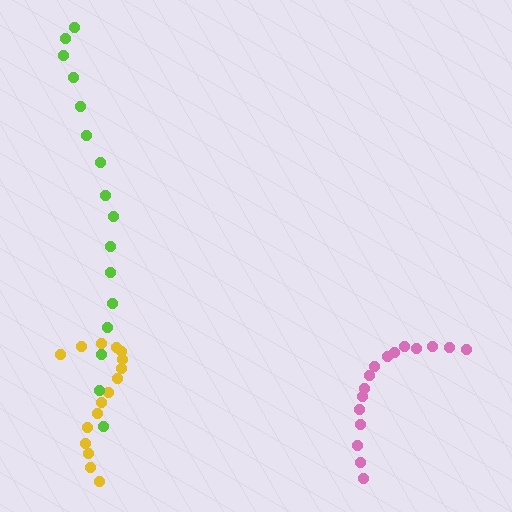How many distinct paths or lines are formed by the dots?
There are 3 distinct paths.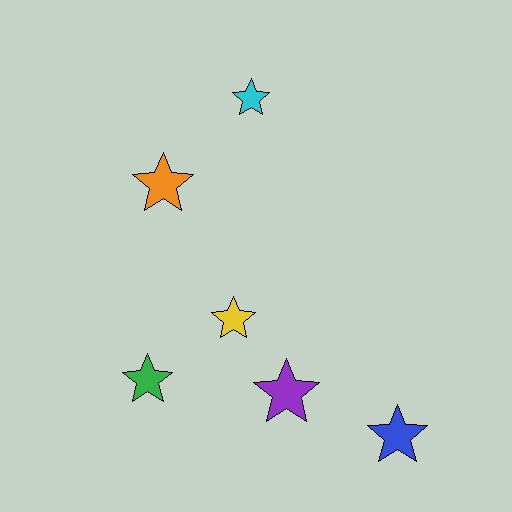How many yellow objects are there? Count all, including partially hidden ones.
There is 1 yellow object.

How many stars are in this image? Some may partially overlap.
There are 6 stars.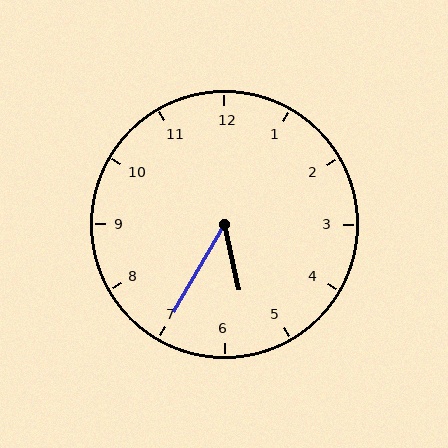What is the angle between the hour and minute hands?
Approximately 42 degrees.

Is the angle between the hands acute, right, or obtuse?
It is acute.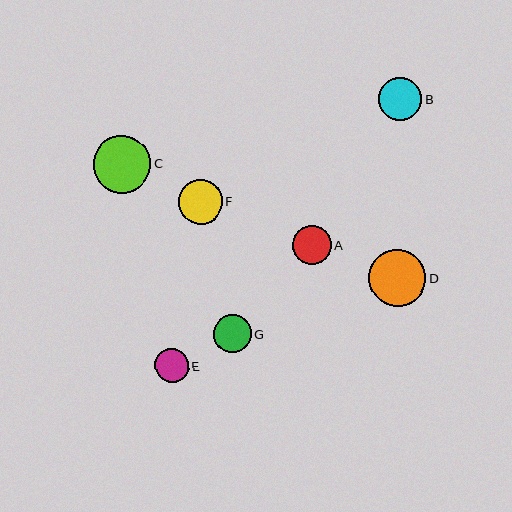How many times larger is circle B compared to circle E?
Circle B is approximately 1.3 times the size of circle E.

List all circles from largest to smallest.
From largest to smallest: C, D, F, B, A, G, E.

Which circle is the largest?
Circle C is the largest with a size of approximately 58 pixels.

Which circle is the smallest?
Circle E is the smallest with a size of approximately 34 pixels.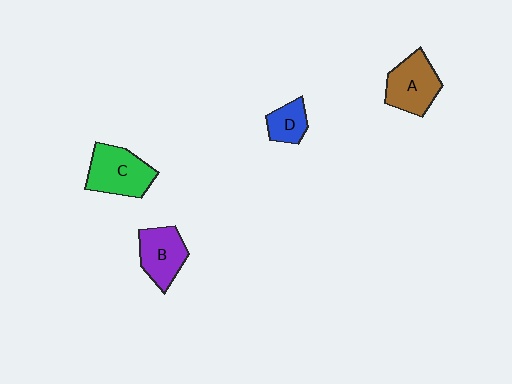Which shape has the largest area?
Shape C (green).